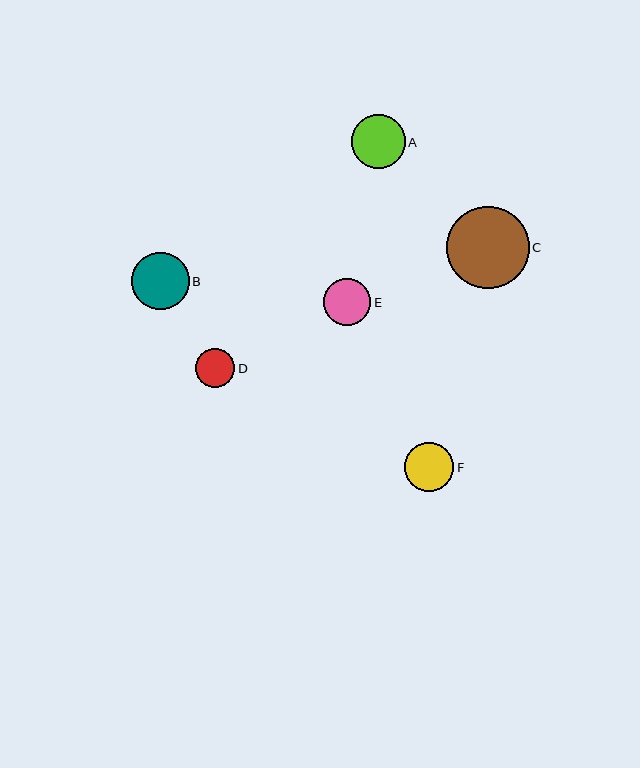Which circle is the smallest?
Circle D is the smallest with a size of approximately 39 pixels.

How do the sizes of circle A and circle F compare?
Circle A and circle F are approximately the same size.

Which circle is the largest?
Circle C is the largest with a size of approximately 83 pixels.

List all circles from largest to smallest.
From largest to smallest: C, B, A, F, E, D.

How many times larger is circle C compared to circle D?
Circle C is approximately 2.1 times the size of circle D.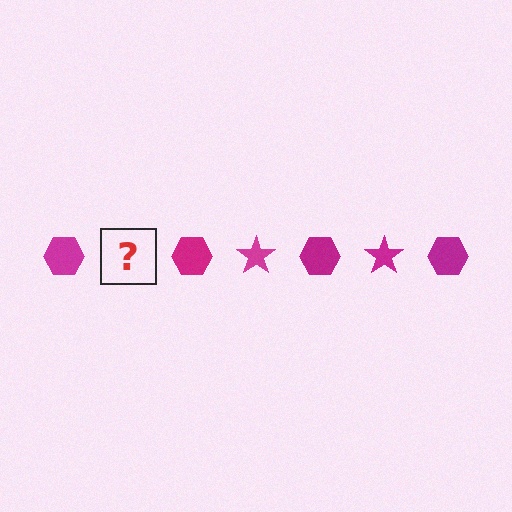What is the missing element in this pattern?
The missing element is a magenta star.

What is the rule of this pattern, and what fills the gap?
The rule is that the pattern cycles through hexagon, star shapes in magenta. The gap should be filled with a magenta star.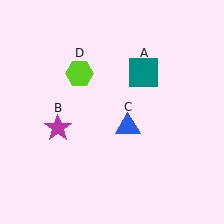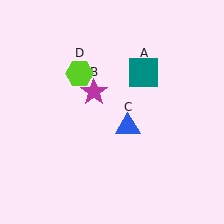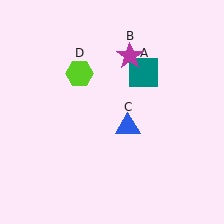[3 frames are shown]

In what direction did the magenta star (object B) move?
The magenta star (object B) moved up and to the right.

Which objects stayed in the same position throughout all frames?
Teal square (object A) and blue triangle (object C) and lime hexagon (object D) remained stationary.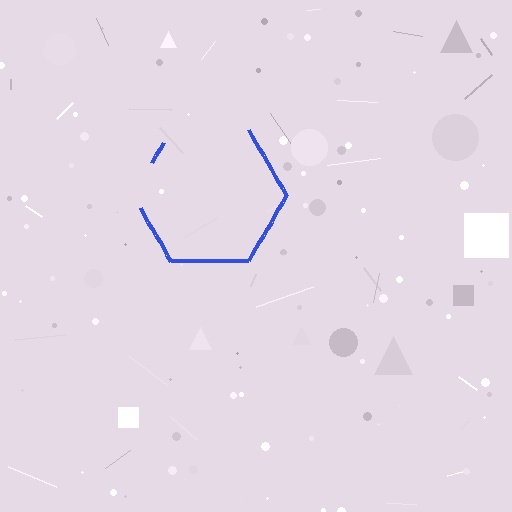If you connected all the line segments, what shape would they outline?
They would outline a hexagon.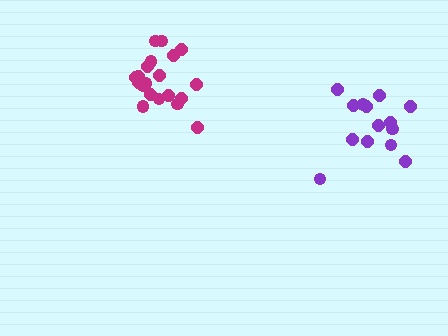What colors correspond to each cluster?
The clusters are colored: magenta, purple.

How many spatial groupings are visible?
There are 2 spatial groupings.